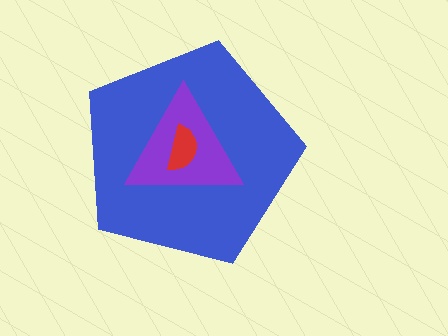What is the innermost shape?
The red semicircle.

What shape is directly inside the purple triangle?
The red semicircle.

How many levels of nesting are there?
3.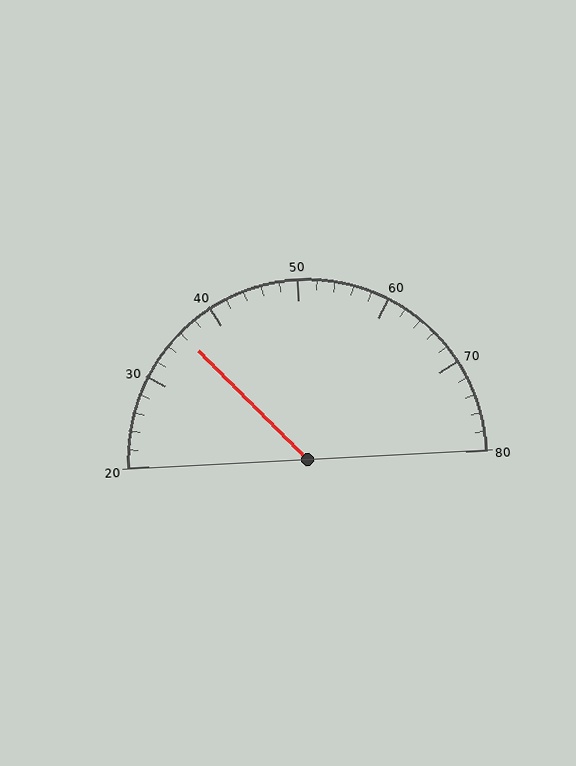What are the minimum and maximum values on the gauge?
The gauge ranges from 20 to 80.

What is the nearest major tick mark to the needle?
The nearest major tick mark is 40.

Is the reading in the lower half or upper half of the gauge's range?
The reading is in the lower half of the range (20 to 80).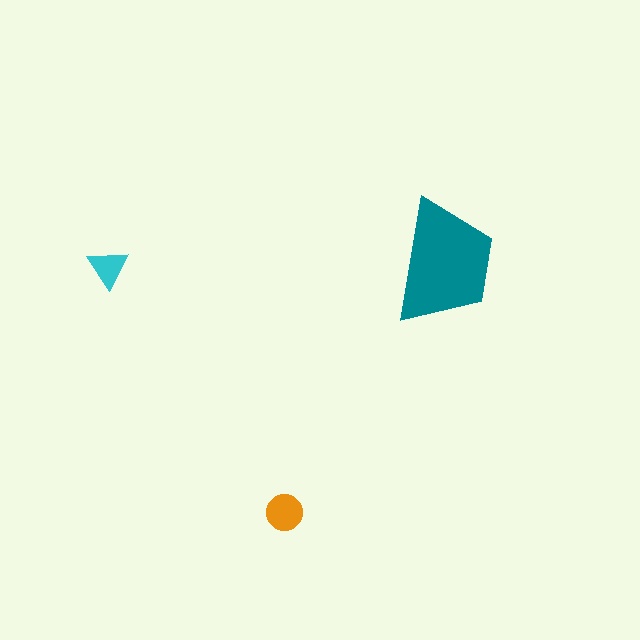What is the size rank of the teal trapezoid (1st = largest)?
1st.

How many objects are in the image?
There are 3 objects in the image.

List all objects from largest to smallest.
The teal trapezoid, the orange circle, the cyan triangle.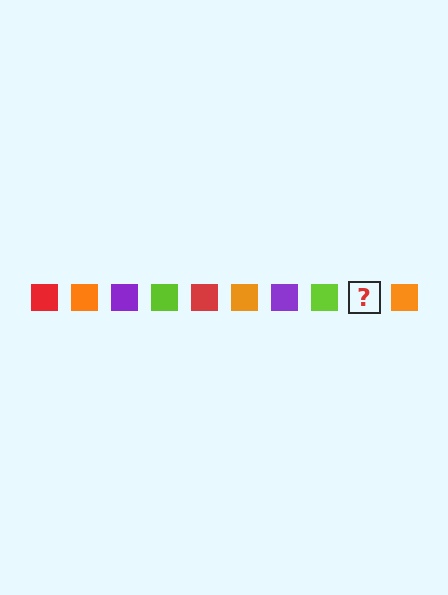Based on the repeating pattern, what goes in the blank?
The blank should be a red square.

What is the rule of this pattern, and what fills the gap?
The rule is that the pattern cycles through red, orange, purple, lime squares. The gap should be filled with a red square.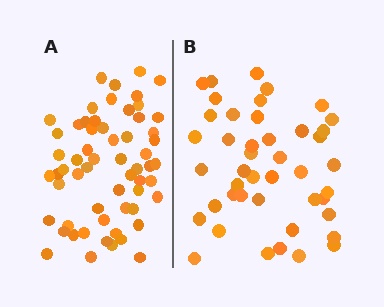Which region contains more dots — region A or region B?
Region A (the left region) has more dots.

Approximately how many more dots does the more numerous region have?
Region A has approximately 15 more dots than region B.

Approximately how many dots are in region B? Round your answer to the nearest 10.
About 40 dots. (The exact count is 44, which rounds to 40.)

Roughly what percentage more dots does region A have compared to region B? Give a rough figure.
About 35% more.